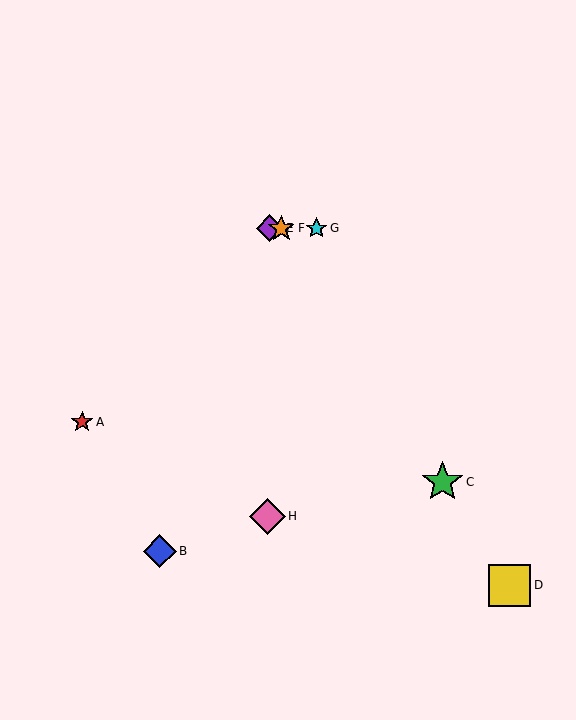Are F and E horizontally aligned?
Yes, both are at y≈228.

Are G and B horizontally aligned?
No, G is at y≈228 and B is at y≈551.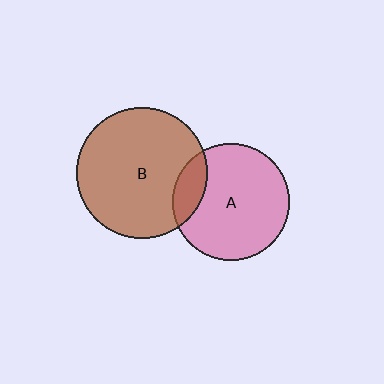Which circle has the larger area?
Circle B (brown).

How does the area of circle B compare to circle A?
Approximately 1.3 times.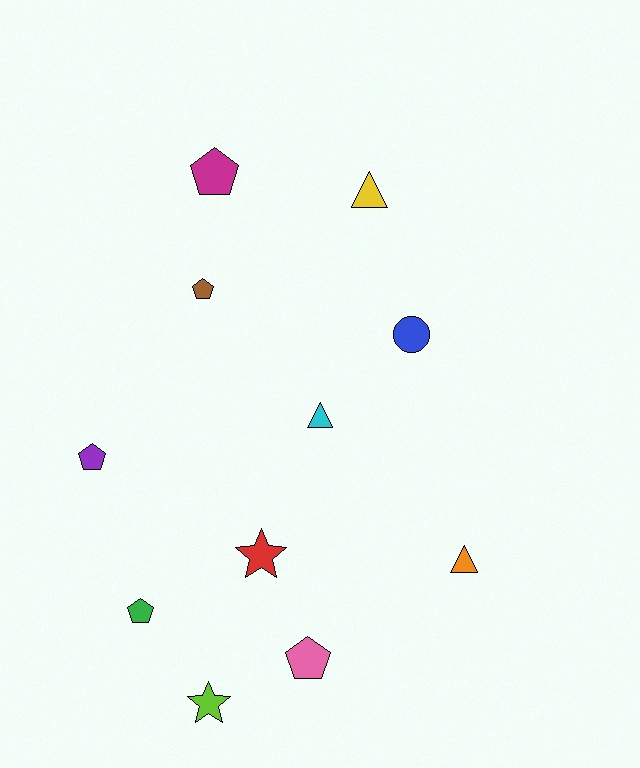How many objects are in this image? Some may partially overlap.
There are 11 objects.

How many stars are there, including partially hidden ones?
There are 2 stars.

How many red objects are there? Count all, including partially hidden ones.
There is 1 red object.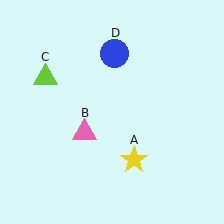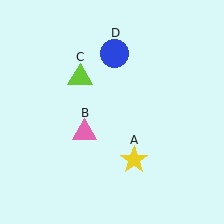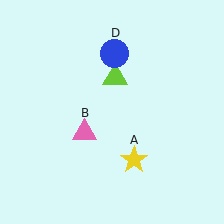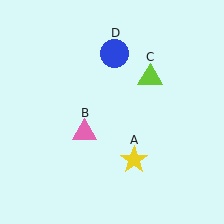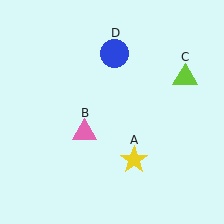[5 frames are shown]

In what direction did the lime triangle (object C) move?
The lime triangle (object C) moved right.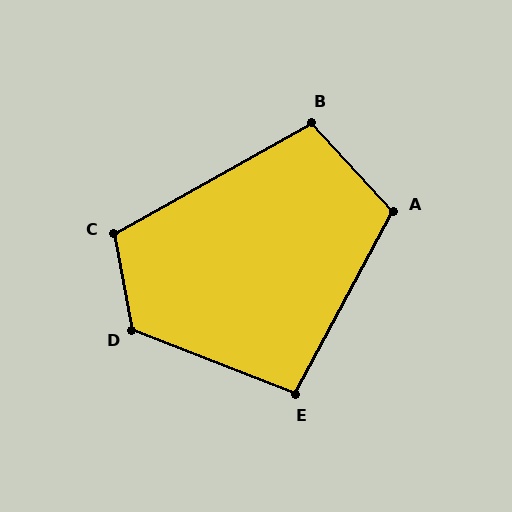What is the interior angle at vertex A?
Approximately 109 degrees (obtuse).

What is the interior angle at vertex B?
Approximately 103 degrees (obtuse).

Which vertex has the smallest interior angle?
E, at approximately 97 degrees.